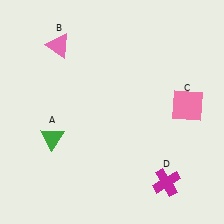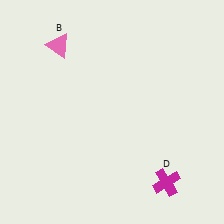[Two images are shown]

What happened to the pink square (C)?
The pink square (C) was removed in Image 2. It was in the top-right area of Image 1.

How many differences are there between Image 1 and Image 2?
There are 2 differences between the two images.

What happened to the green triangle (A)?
The green triangle (A) was removed in Image 2. It was in the bottom-left area of Image 1.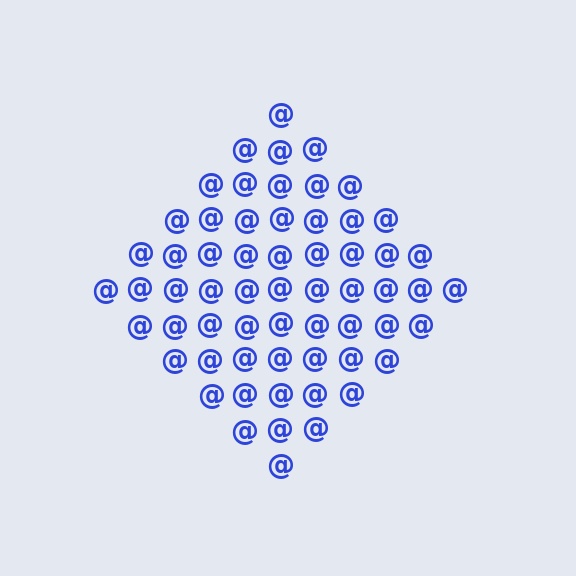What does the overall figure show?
The overall figure shows a diamond.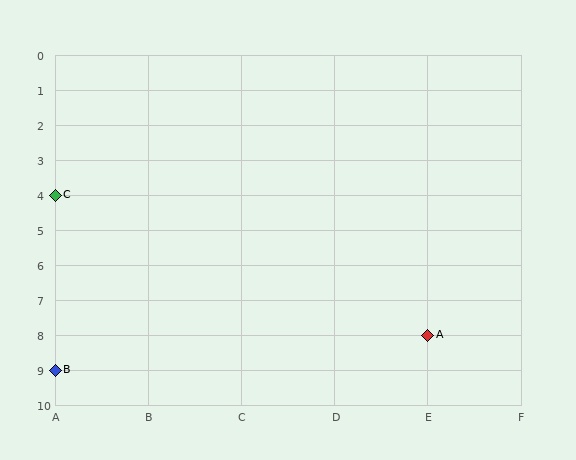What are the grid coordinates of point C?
Point C is at grid coordinates (A, 4).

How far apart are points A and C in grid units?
Points A and C are 4 columns and 4 rows apart (about 5.7 grid units diagonally).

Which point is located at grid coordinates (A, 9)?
Point B is at (A, 9).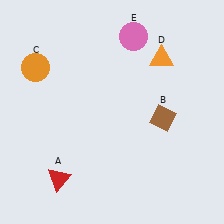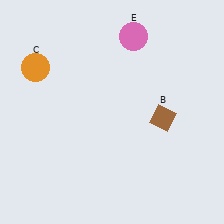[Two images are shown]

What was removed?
The orange triangle (D), the red triangle (A) were removed in Image 2.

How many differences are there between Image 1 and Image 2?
There are 2 differences between the two images.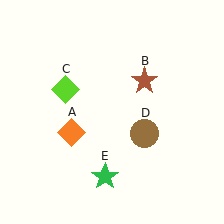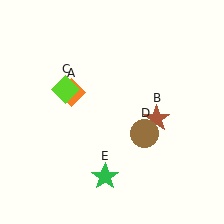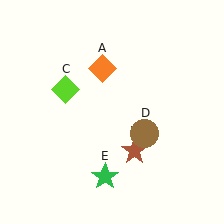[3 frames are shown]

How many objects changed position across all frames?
2 objects changed position: orange diamond (object A), brown star (object B).